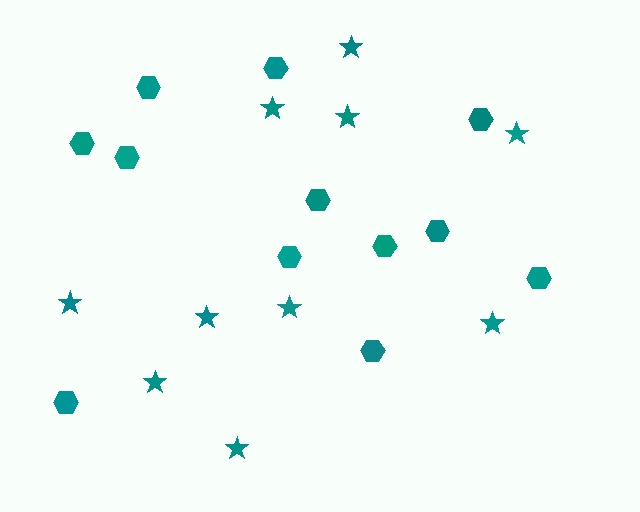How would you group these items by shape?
There are 2 groups: one group of hexagons (12) and one group of stars (10).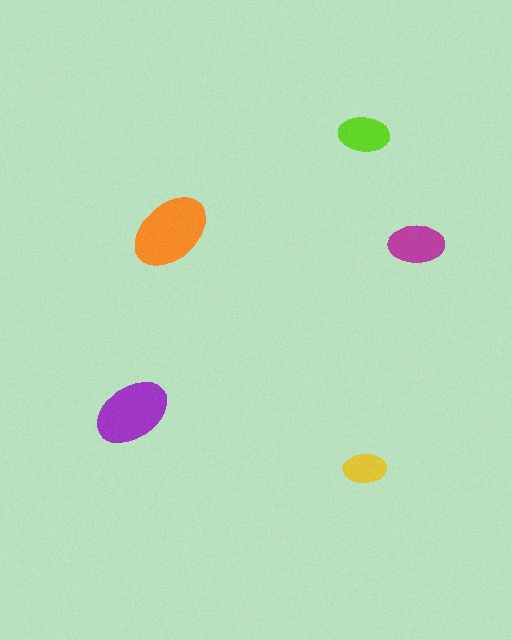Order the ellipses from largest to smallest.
the orange one, the purple one, the magenta one, the lime one, the yellow one.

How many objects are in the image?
There are 5 objects in the image.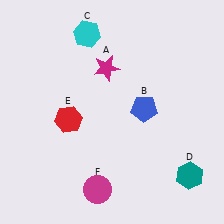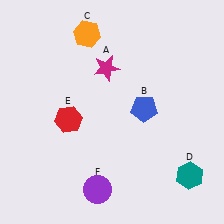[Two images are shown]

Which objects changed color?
C changed from cyan to orange. F changed from magenta to purple.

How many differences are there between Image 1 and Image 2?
There are 2 differences between the two images.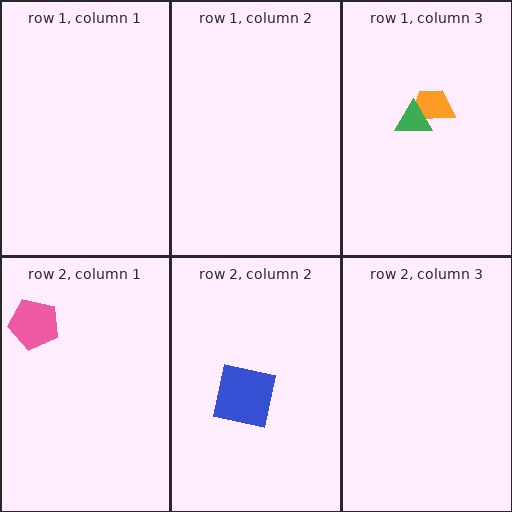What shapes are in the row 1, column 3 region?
The orange trapezoid, the green triangle.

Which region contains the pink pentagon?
The row 2, column 1 region.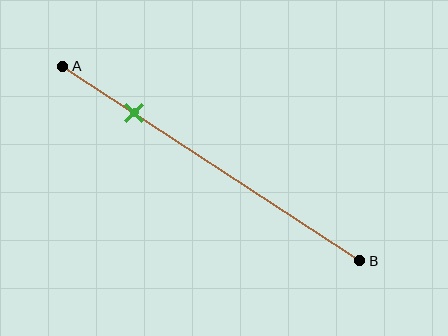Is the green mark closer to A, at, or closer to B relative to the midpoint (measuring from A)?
The green mark is closer to point A than the midpoint of segment AB.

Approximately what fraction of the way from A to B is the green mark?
The green mark is approximately 25% of the way from A to B.